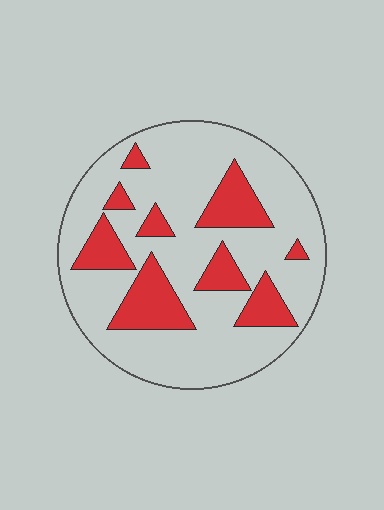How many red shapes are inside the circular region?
9.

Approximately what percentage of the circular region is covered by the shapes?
Approximately 25%.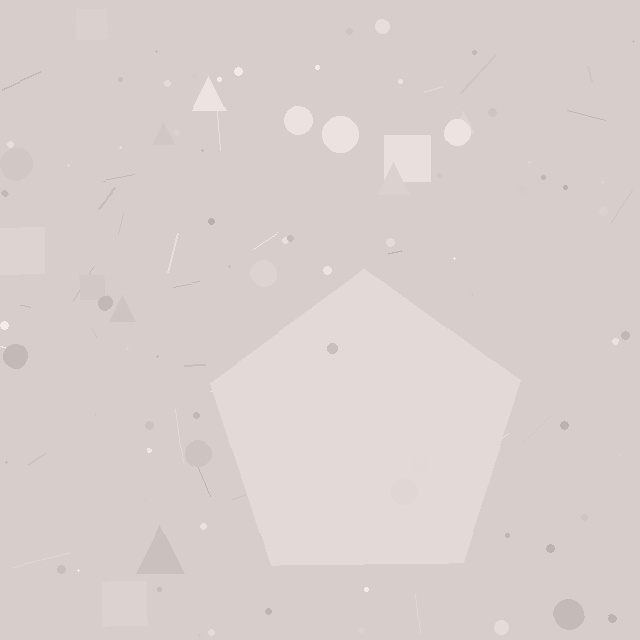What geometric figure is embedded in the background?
A pentagon is embedded in the background.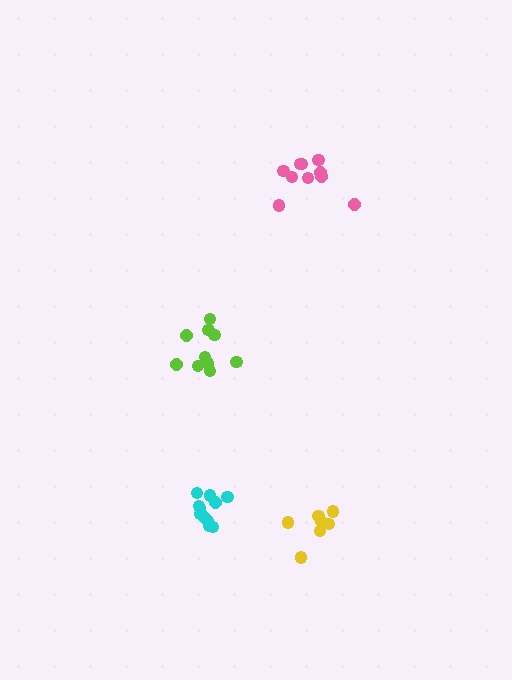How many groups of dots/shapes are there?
There are 4 groups.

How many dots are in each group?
Group 1: 10 dots, Group 2: 7 dots, Group 3: 11 dots, Group 4: 10 dots (38 total).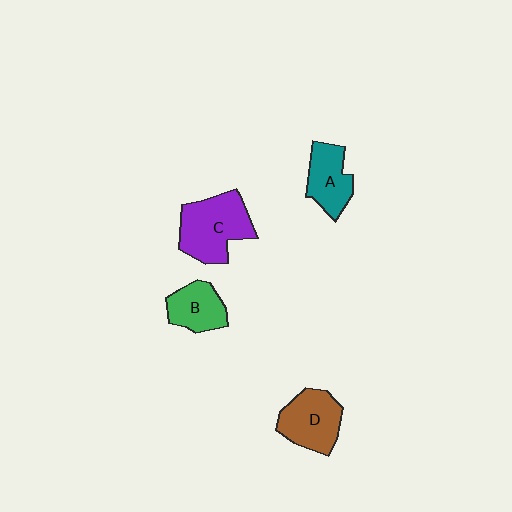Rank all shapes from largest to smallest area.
From largest to smallest: C (purple), D (brown), A (teal), B (green).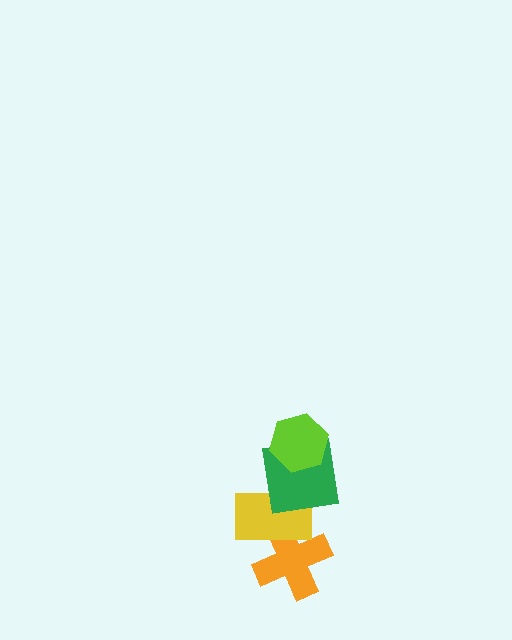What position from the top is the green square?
The green square is 2nd from the top.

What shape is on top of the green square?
The lime hexagon is on top of the green square.